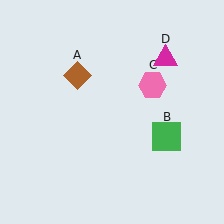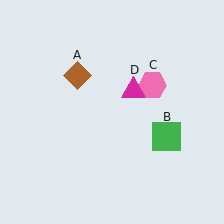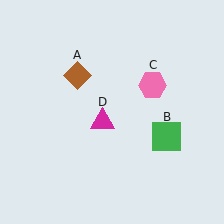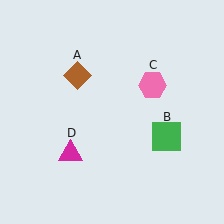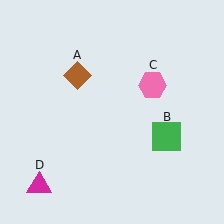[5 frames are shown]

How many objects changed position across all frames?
1 object changed position: magenta triangle (object D).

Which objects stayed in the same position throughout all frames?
Brown diamond (object A) and green square (object B) and pink hexagon (object C) remained stationary.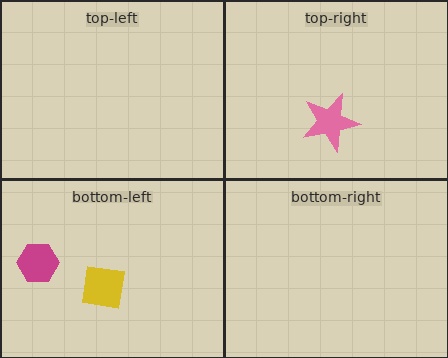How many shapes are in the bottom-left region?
2.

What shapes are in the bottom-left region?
The yellow square, the magenta hexagon.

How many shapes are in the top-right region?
1.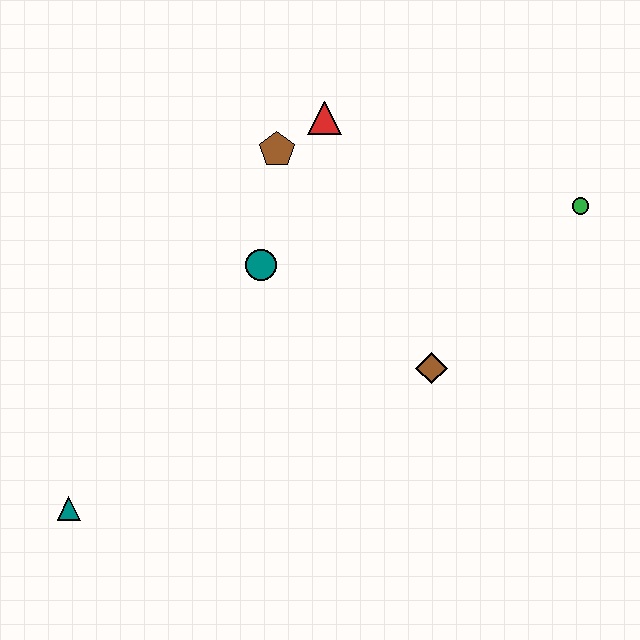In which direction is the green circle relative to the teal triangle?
The green circle is to the right of the teal triangle.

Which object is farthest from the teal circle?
The green circle is farthest from the teal circle.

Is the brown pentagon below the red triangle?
Yes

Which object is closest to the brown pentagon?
The red triangle is closest to the brown pentagon.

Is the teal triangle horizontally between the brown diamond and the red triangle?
No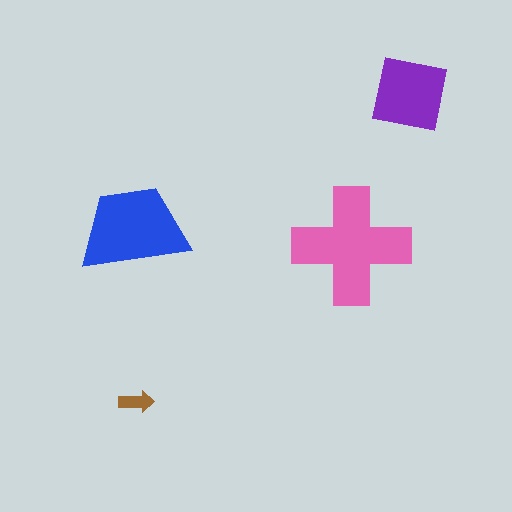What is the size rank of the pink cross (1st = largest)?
1st.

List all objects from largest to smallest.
The pink cross, the blue trapezoid, the purple square, the brown arrow.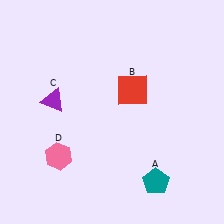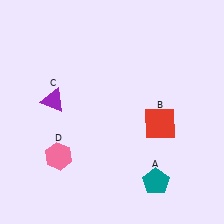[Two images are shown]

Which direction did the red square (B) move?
The red square (B) moved down.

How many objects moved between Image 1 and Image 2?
1 object moved between the two images.